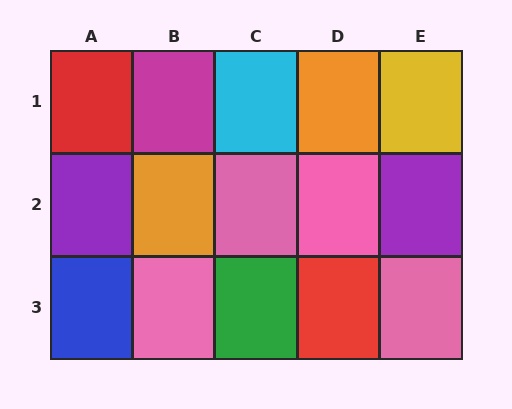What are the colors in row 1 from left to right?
Red, magenta, cyan, orange, yellow.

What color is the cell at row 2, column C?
Pink.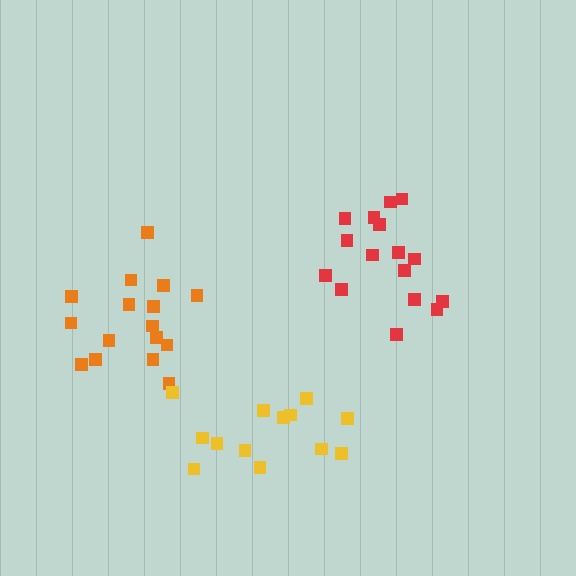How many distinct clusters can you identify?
There are 3 distinct clusters.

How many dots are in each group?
Group 1: 16 dots, Group 2: 16 dots, Group 3: 13 dots (45 total).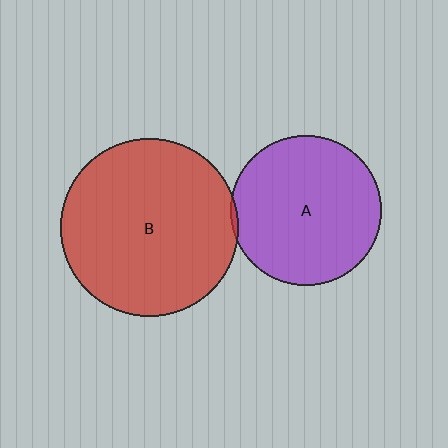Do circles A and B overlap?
Yes.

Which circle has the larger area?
Circle B (red).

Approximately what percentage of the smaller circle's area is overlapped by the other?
Approximately 5%.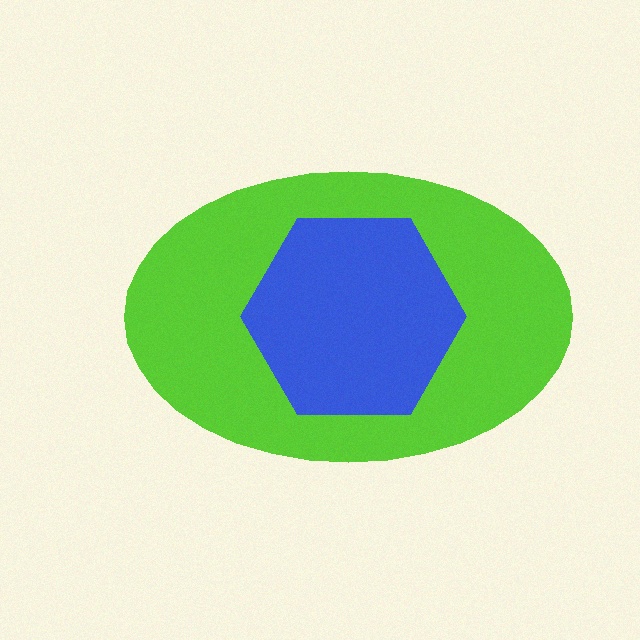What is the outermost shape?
The lime ellipse.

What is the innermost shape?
The blue hexagon.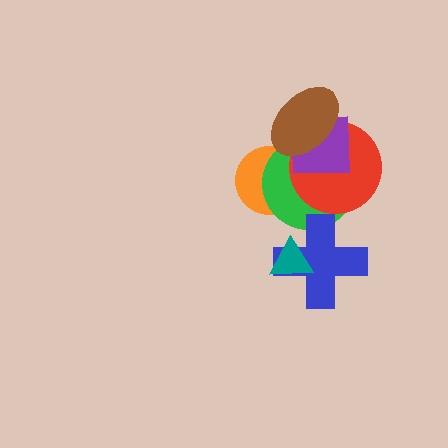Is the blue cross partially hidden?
Yes, it is partially covered by another shape.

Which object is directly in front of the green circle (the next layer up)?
The red circle is directly in front of the green circle.